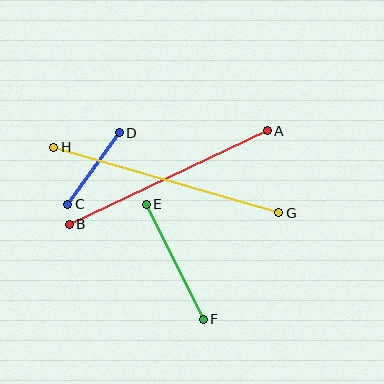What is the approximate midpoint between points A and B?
The midpoint is at approximately (168, 178) pixels.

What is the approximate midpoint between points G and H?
The midpoint is at approximately (166, 180) pixels.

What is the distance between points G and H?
The distance is approximately 234 pixels.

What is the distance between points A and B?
The distance is approximately 219 pixels.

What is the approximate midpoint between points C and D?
The midpoint is at approximately (94, 168) pixels.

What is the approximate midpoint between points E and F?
The midpoint is at approximately (175, 262) pixels.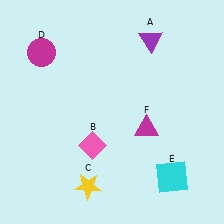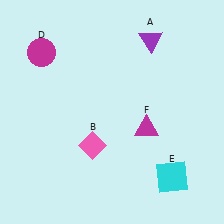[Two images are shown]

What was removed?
The yellow star (C) was removed in Image 2.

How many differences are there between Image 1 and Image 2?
There is 1 difference between the two images.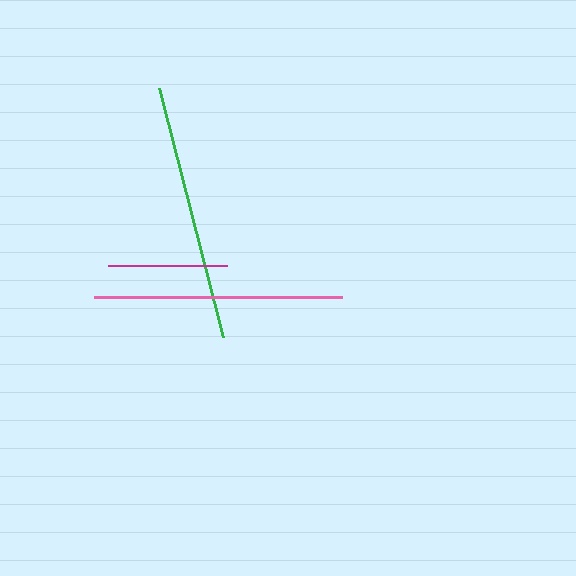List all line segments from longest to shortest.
From longest to shortest: green, pink, magenta.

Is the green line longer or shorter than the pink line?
The green line is longer than the pink line.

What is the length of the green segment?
The green segment is approximately 257 pixels long.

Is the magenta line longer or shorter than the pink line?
The pink line is longer than the magenta line.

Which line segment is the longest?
The green line is the longest at approximately 257 pixels.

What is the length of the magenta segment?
The magenta segment is approximately 120 pixels long.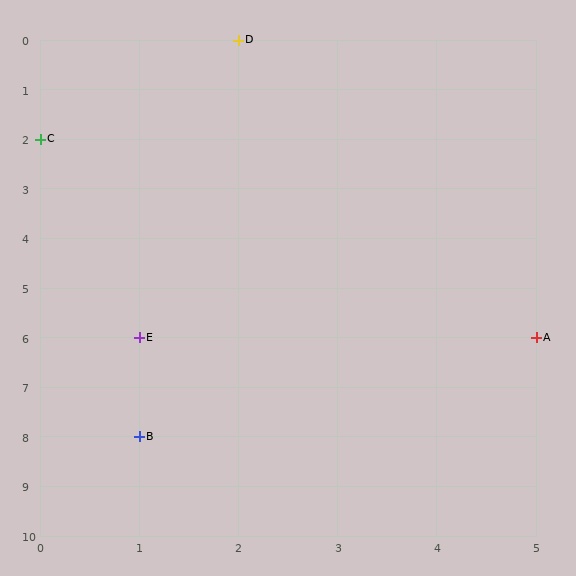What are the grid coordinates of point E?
Point E is at grid coordinates (1, 6).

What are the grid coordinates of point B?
Point B is at grid coordinates (1, 8).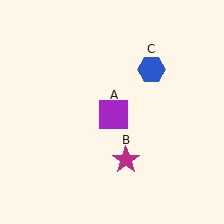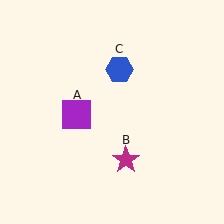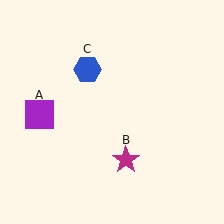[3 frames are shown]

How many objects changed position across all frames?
2 objects changed position: purple square (object A), blue hexagon (object C).